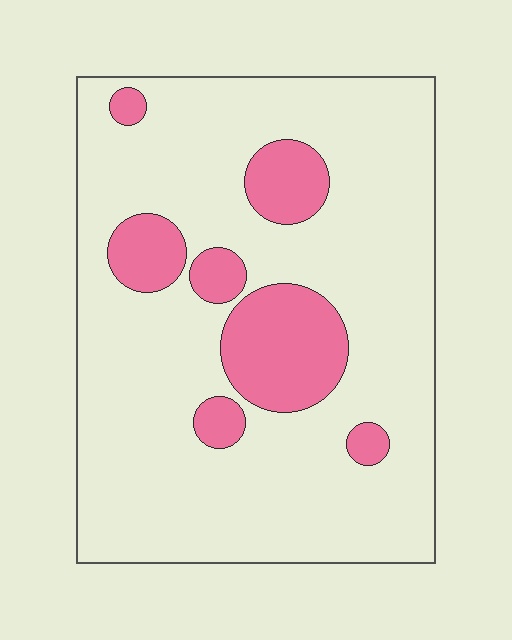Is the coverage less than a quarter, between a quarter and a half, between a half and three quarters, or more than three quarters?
Less than a quarter.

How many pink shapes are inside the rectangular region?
7.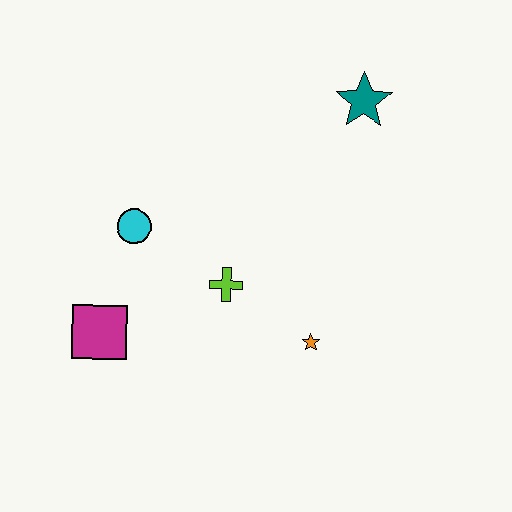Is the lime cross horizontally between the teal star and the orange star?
No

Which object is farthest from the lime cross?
The teal star is farthest from the lime cross.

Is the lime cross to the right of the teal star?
No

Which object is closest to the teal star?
The lime cross is closest to the teal star.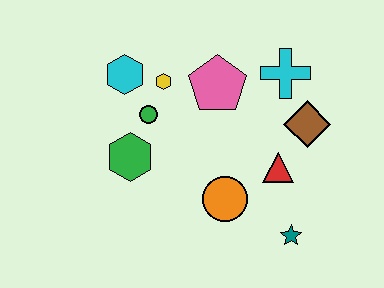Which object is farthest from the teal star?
The cyan hexagon is farthest from the teal star.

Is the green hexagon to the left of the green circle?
Yes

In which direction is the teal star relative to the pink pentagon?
The teal star is below the pink pentagon.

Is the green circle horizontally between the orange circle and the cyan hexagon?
Yes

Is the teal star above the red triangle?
No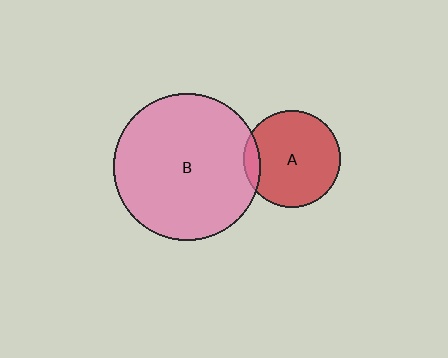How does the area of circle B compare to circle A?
Approximately 2.3 times.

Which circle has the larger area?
Circle B (pink).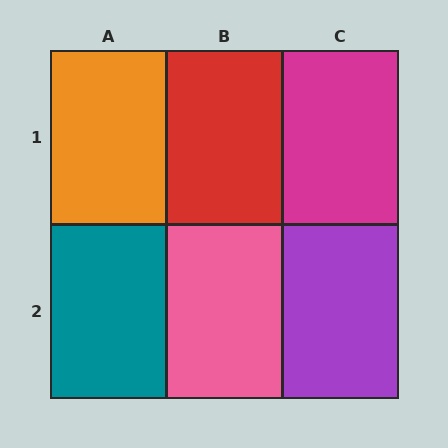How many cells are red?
1 cell is red.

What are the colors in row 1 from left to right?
Orange, red, magenta.